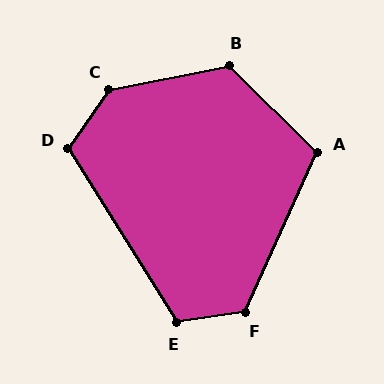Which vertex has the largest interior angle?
C, at approximately 136 degrees.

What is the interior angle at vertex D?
Approximately 113 degrees (obtuse).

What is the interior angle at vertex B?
Approximately 124 degrees (obtuse).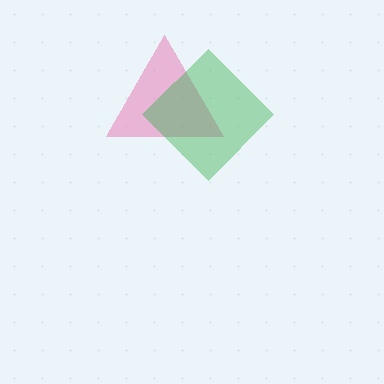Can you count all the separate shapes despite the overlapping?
Yes, there are 2 separate shapes.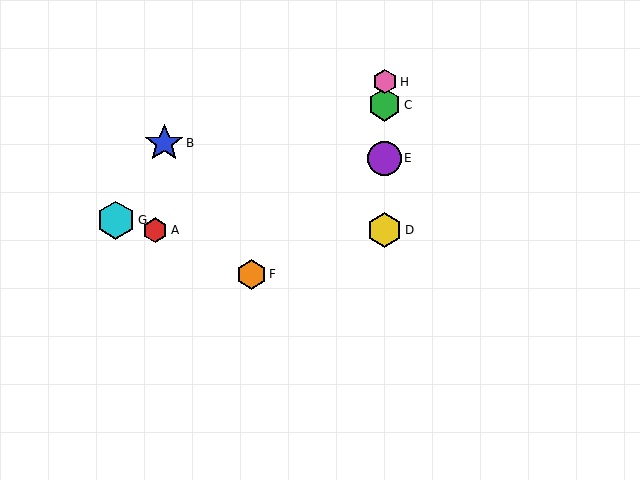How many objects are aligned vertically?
4 objects (C, D, E, H) are aligned vertically.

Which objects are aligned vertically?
Objects C, D, E, H are aligned vertically.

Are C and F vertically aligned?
No, C is at x≈385 and F is at x≈251.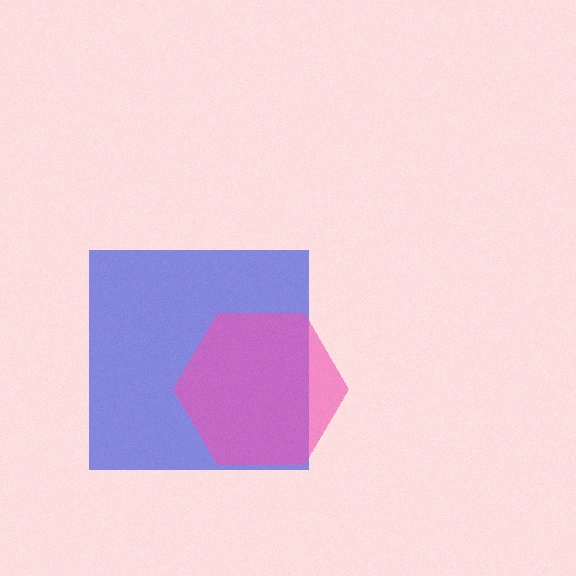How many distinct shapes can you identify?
There are 2 distinct shapes: a blue square, a pink hexagon.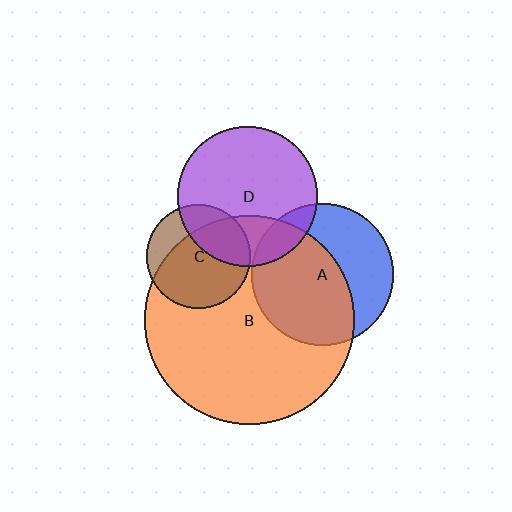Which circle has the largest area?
Circle B (orange).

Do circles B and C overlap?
Yes.